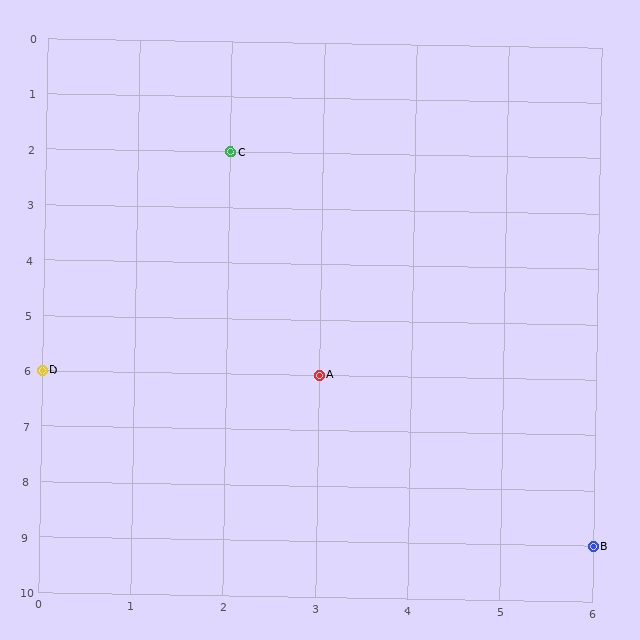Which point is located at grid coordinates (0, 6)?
Point D is at (0, 6).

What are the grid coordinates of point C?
Point C is at grid coordinates (2, 2).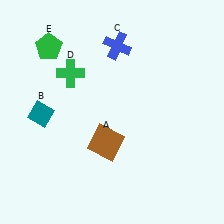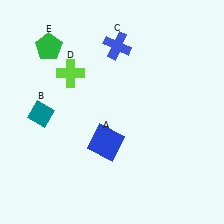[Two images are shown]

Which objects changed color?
A changed from brown to blue. D changed from green to lime.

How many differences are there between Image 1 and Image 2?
There are 2 differences between the two images.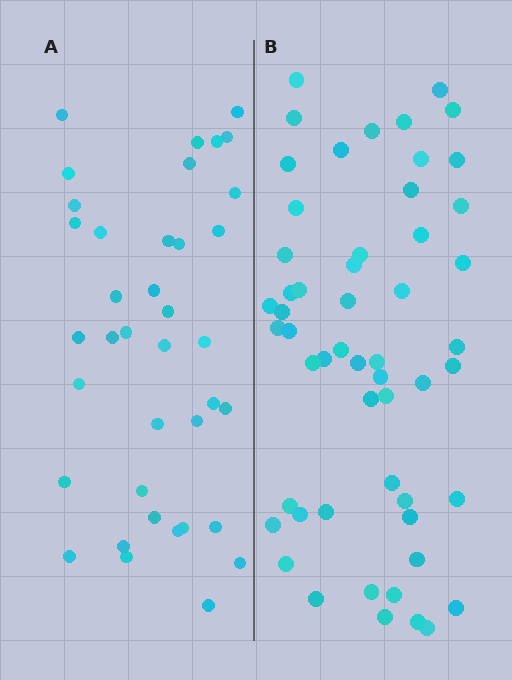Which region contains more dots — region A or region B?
Region B (the right region) has more dots.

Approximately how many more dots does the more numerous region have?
Region B has approximately 15 more dots than region A.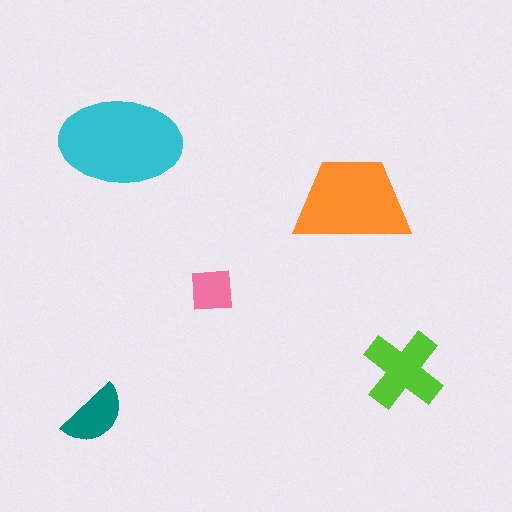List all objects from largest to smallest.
The cyan ellipse, the orange trapezoid, the lime cross, the teal semicircle, the pink square.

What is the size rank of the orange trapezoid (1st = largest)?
2nd.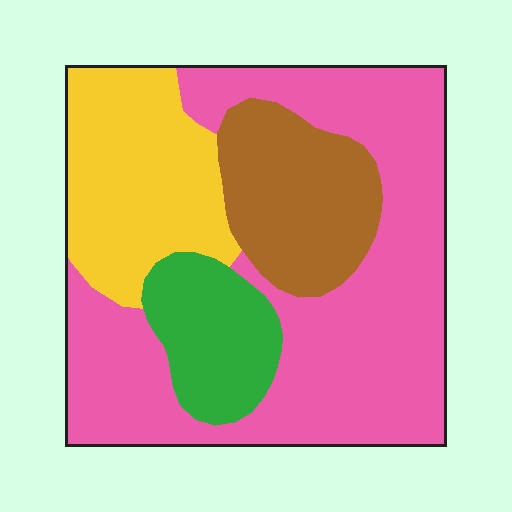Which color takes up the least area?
Green, at roughly 10%.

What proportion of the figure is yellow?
Yellow covers around 20% of the figure.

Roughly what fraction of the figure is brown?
Brown covers roughly 15% of the figure.